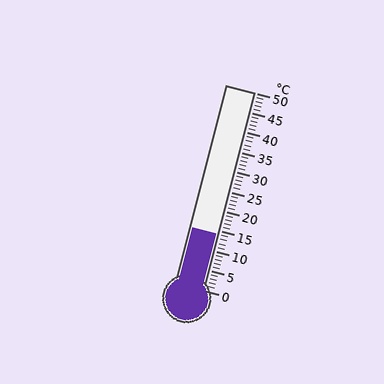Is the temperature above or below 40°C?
The temperature is below 40°C.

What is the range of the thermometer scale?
The thermometer scale ranges from 0°C to 50°C.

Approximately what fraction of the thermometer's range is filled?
The thermometer is filled to approximately 30% of its range.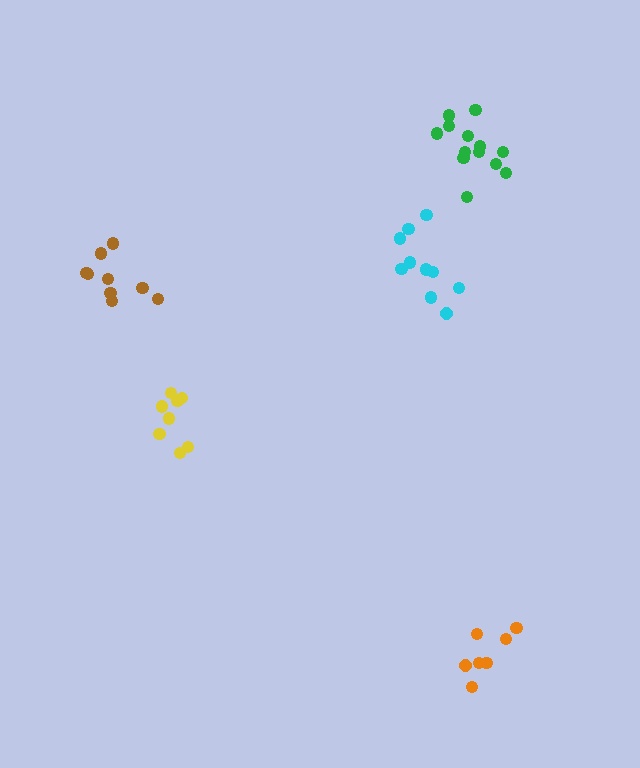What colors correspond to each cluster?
The clusters are colored: orange, green, yellow, brown, cyan.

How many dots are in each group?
Group 1: 7 dots, Group 2: 13 dots, Group 3: 8 dots, Group 4: 9 dots, Group 5: 10 dots (47 total).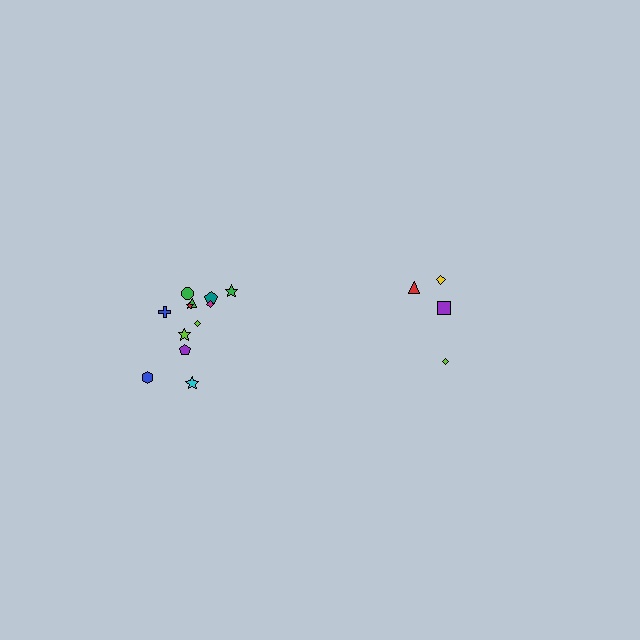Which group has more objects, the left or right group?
The left group.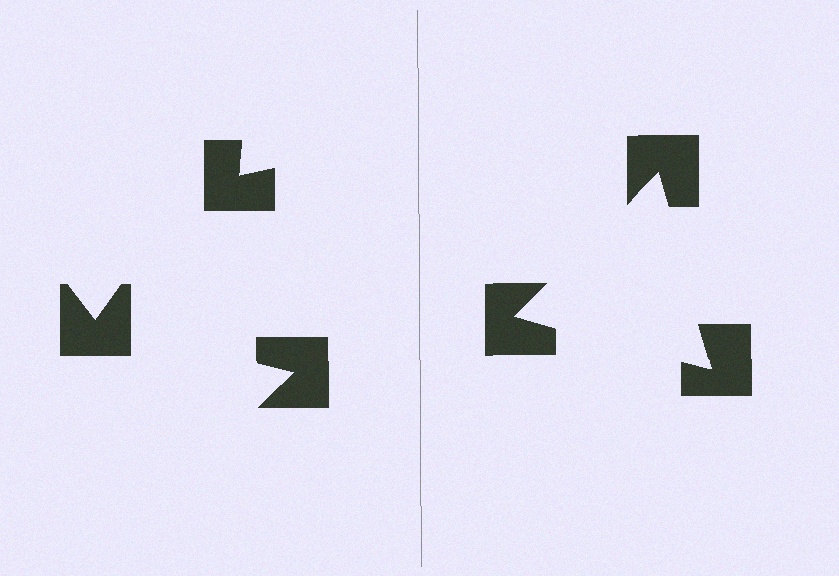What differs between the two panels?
The notched squares are positioned identically on both sides; only the wedge orientations differ. On the right they align to a triangle; on the left they are misaligned.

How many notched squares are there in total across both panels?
6 — 3 on each side.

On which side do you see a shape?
An illusory triangle appears on the right side. On the left side the wedge cuts are rotated, so no coherent shape forms.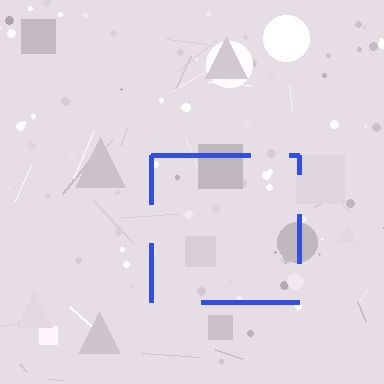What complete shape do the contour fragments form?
The contour fragments form a square.